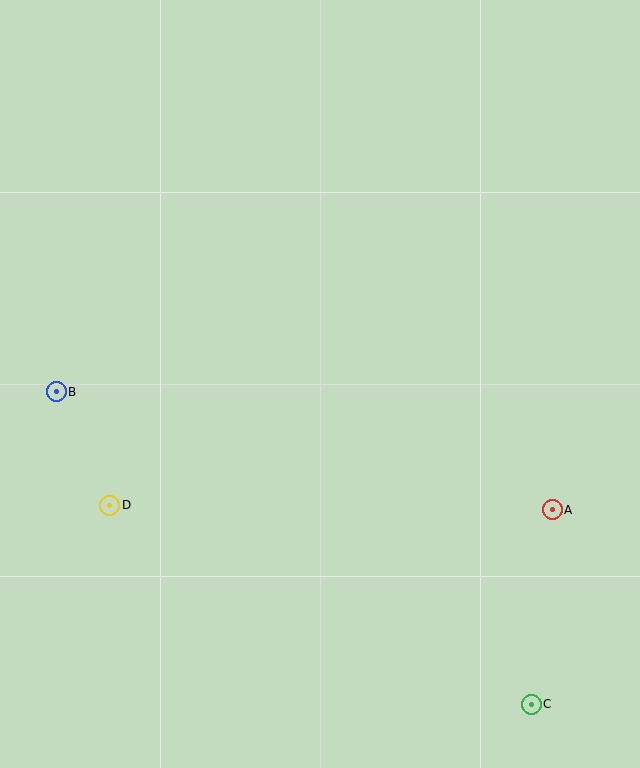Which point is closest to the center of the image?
Point D at (110, 505) is closest to the center.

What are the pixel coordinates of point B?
Point B is at (56, 392).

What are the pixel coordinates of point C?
Point C is at (531, 704).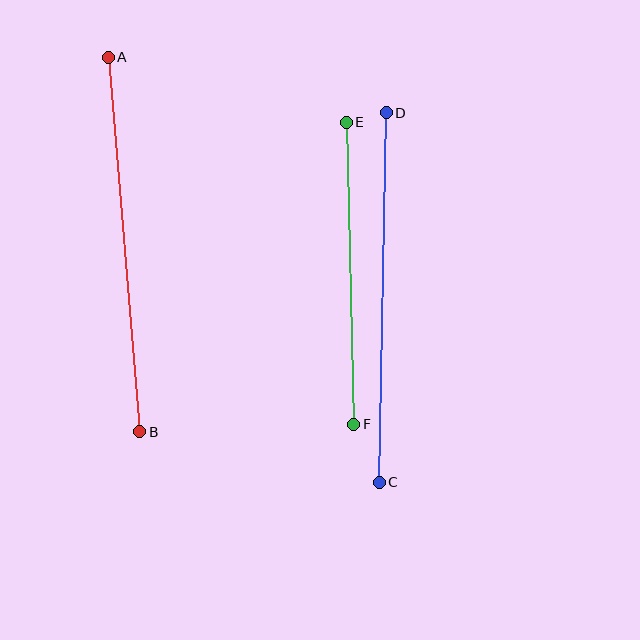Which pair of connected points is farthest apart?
Points A and B are farthest apart.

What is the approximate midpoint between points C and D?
The midpoint is at approximately (383, 298) pixels.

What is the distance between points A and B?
The distance is approximately 376 pixels.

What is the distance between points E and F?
The distance is approximately 302 pixels.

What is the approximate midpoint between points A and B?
The midpoint is at approximately (124, 244) pixels.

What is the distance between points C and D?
The distance is approximately 369 pixels.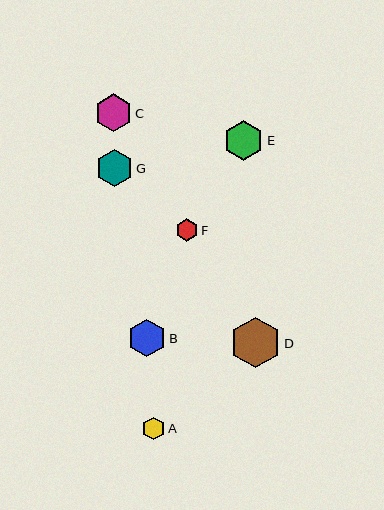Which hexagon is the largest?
Hexagon D is the largest with a size of approximately 51 pixels.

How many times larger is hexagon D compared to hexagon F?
Hexagon D is approximately 2.3 times the size of hexagon F.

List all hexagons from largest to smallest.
From largest to smallest: D, E, B, C, G, A, F.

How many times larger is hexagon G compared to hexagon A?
Hexagon G is approximately 1.6 times the size of hexagon A.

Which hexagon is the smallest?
Hexagon F is the smallest with a size of approximately 22 pixels.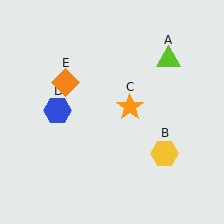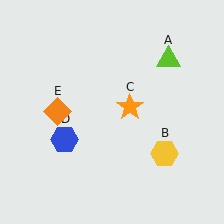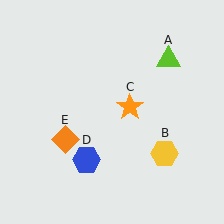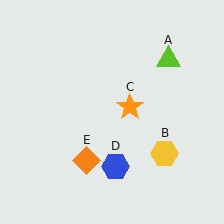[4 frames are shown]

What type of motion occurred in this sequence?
The blue hexagon (object D), orange diamond (object E) rotated counterclockwise around the center of the scene.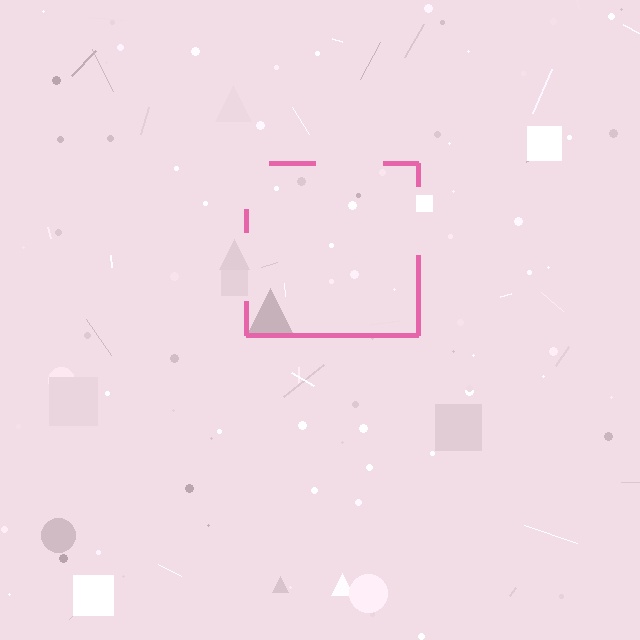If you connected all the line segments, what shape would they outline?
They would outline a square.